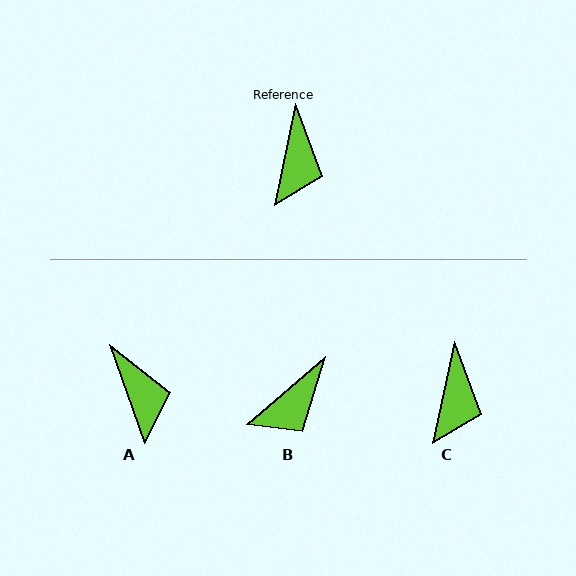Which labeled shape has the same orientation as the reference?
C.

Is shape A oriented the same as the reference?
No, it is off by about 31 degrees.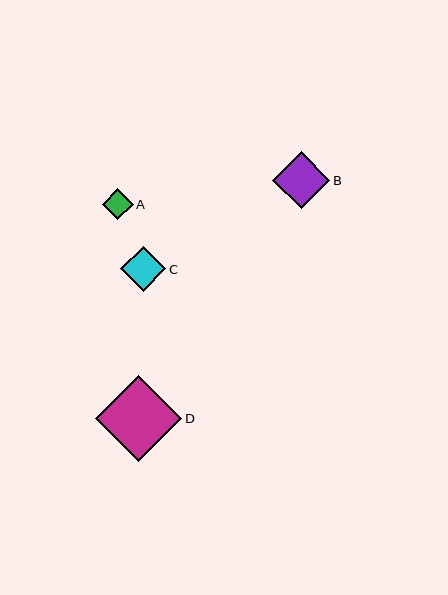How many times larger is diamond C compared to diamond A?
Diamond C is approximately 1.4 times the size of diamond A.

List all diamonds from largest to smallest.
From largest to smallest: D, B, C, A.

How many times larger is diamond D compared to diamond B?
Diamond D is approximately 1.5 times the size of diamond B.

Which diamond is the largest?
Diamond D is the largest with a size of approximately 86 pixels.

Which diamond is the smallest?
Diamond A is the smallest with a size of approximately 31 pixels.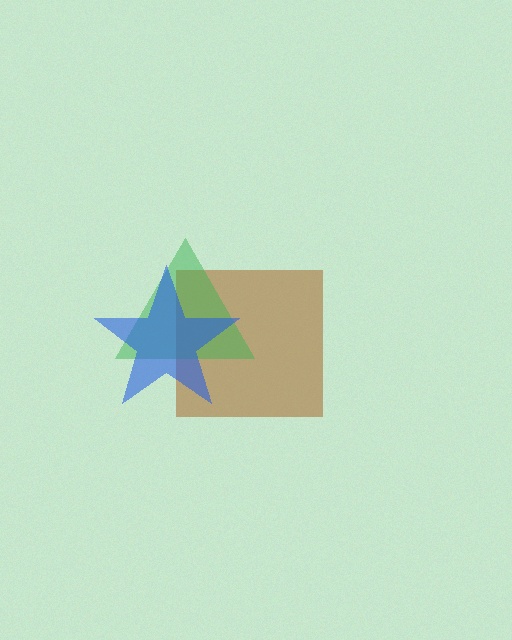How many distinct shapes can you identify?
There are 3 distinct shapes: a brown square, a green triangle, a blue star.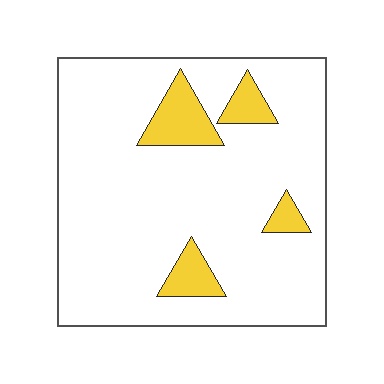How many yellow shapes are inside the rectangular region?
4.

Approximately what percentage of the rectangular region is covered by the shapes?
Approximately 10%.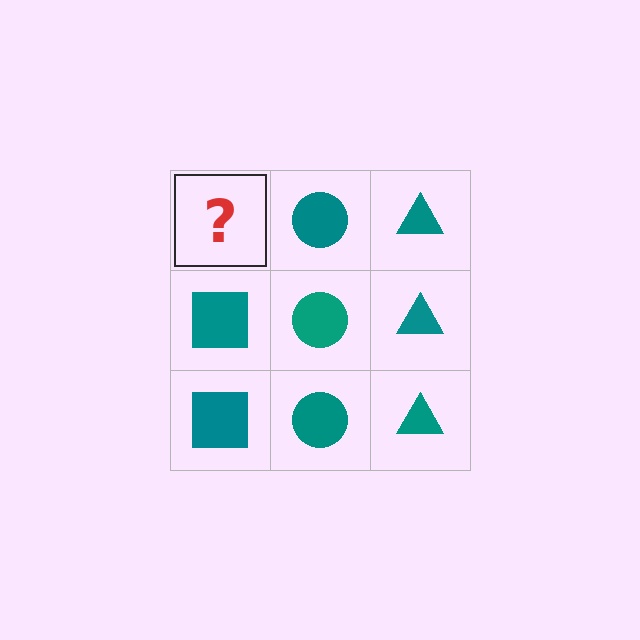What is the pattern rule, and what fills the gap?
The rule is that each column has a consistent shape. The gap should be filled with a teal square.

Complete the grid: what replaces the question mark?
The question mark should be replaced with a teal square.